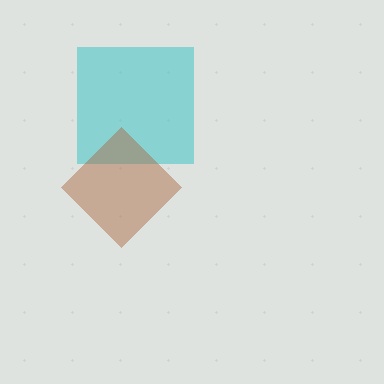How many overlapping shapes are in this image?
There are 2 overlapping shapes in the image.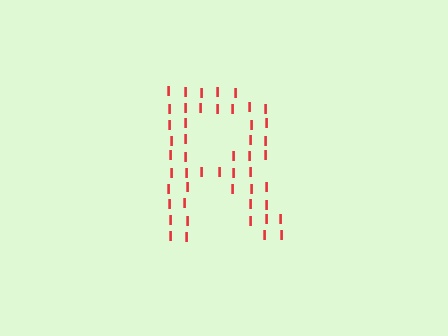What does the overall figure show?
The overall figure shows the letter R.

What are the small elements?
The small elements are letter I's.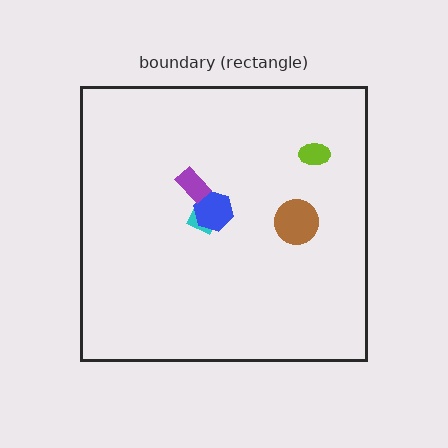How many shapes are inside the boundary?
5 inside, 0 outside.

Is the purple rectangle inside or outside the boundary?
Inside.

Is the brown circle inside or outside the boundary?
Inside.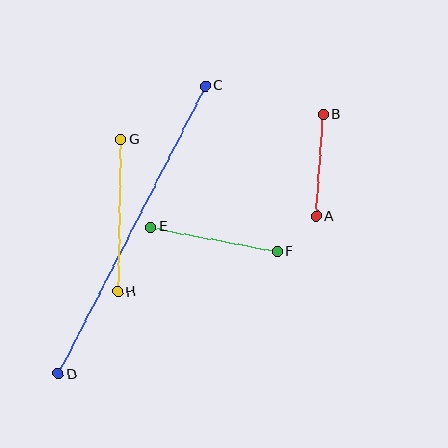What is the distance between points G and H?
The distance is approximately 152 pixels.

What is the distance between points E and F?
The distance is approximately 129 pixels.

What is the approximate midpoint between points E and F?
The midpoint is at approximately (214, 239) pixels.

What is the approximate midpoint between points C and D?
The midpoint is at approximately (132, 230) pixels.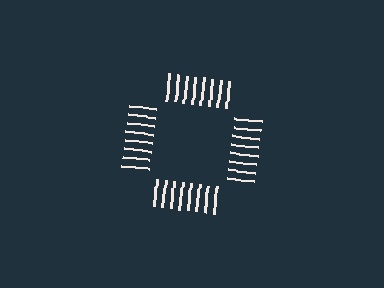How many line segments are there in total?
32 — 8 along each of the 4 edges.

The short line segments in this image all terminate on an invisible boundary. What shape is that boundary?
An illusory square — the line segments terminate on its edges but no continuous stroke is drawn.